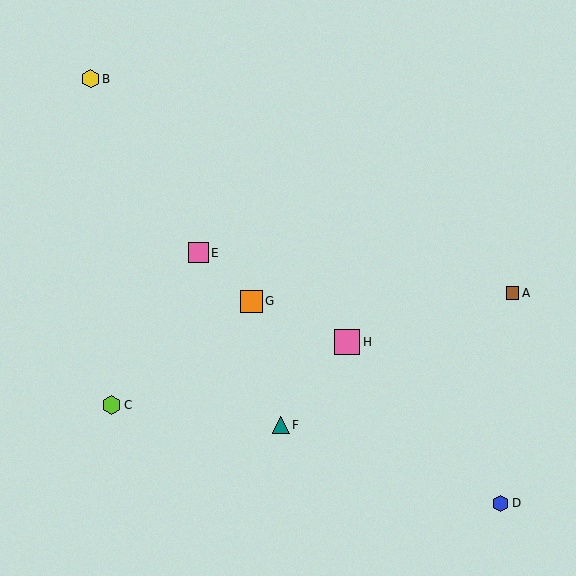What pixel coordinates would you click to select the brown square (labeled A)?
Click at (513, 293) to select the brown square A.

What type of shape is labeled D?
Shape D is a blue hexagon.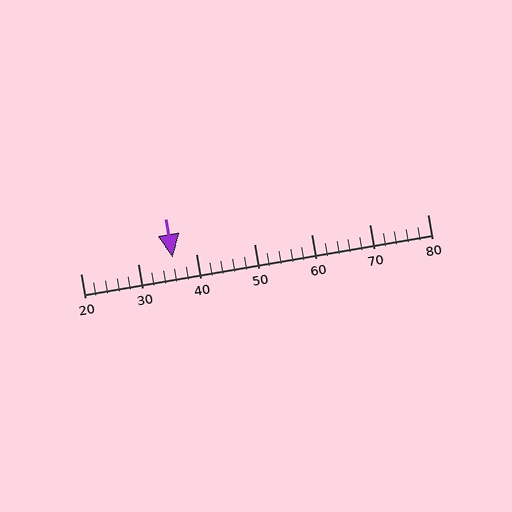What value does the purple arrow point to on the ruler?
The purple arrow points to approximately 36.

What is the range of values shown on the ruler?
The ruler shows values from 20 to 80.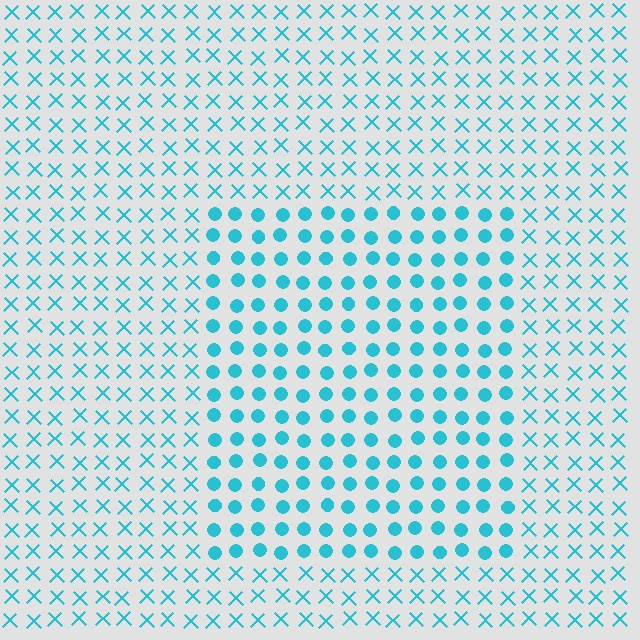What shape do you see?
I see a rectangle.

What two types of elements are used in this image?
The image uses circles inside the rectangle region and X marks outside it.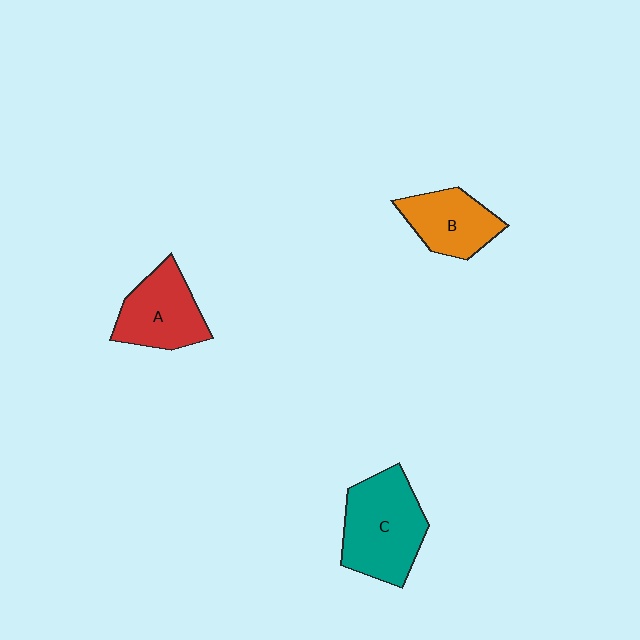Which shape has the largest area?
Shape C (teal).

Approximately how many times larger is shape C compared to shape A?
Approximately 1.3 times.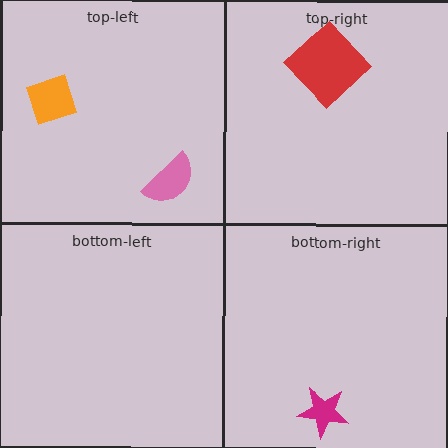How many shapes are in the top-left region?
2.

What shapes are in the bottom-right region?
The magenta star.